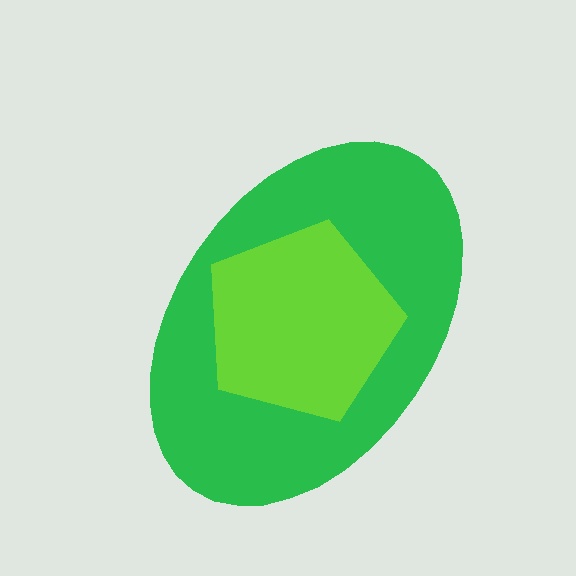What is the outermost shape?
The green ellipse.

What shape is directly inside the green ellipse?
The lime pentagon.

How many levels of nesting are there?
2.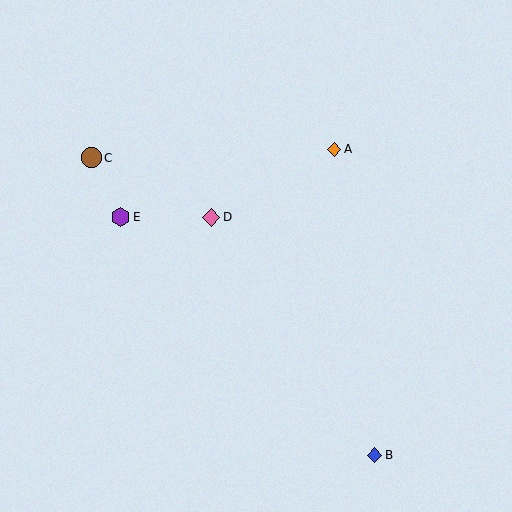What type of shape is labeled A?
Shape A is an orange diamond.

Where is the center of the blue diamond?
The center of the blue diamond is at (374, 455).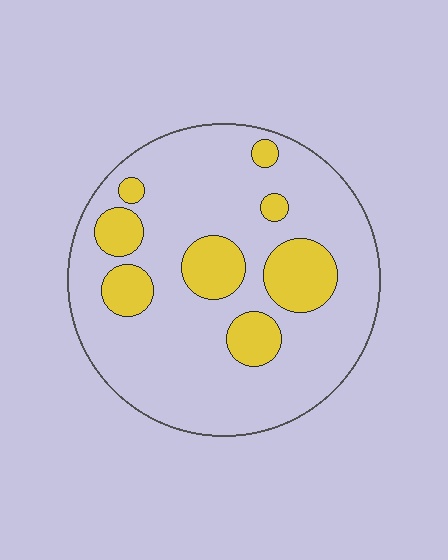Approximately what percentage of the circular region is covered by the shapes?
Approximately 20%.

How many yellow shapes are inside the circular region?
8.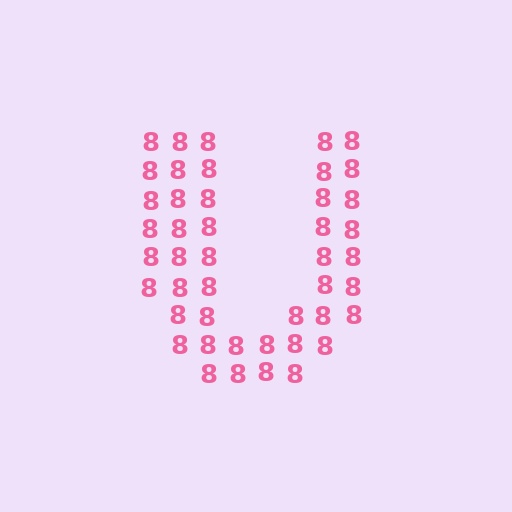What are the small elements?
The small elements are digit 8's.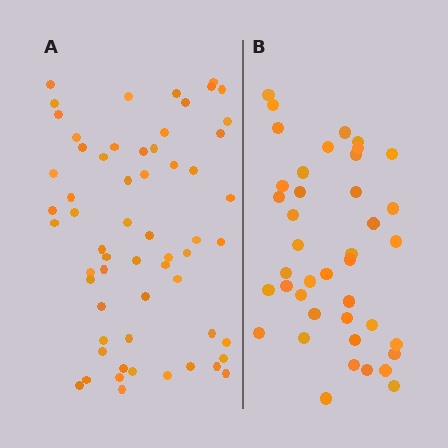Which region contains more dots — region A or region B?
Region A (the left region) has more dots.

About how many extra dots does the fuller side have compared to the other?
Region A has approximately 20 more dots than region B.